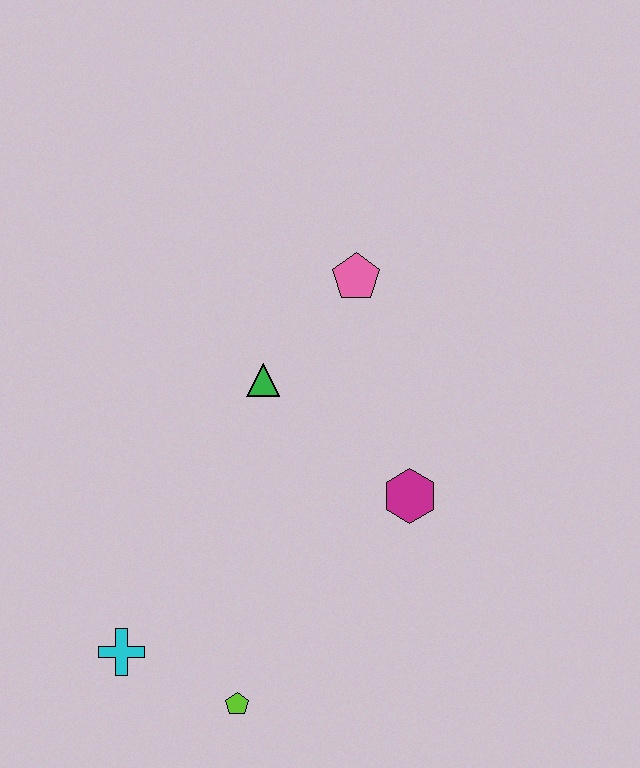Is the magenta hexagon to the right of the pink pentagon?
Yes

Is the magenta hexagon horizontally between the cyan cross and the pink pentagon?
No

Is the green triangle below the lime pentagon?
No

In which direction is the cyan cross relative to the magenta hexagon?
The cyan cross is to the left of the magenta hexagon.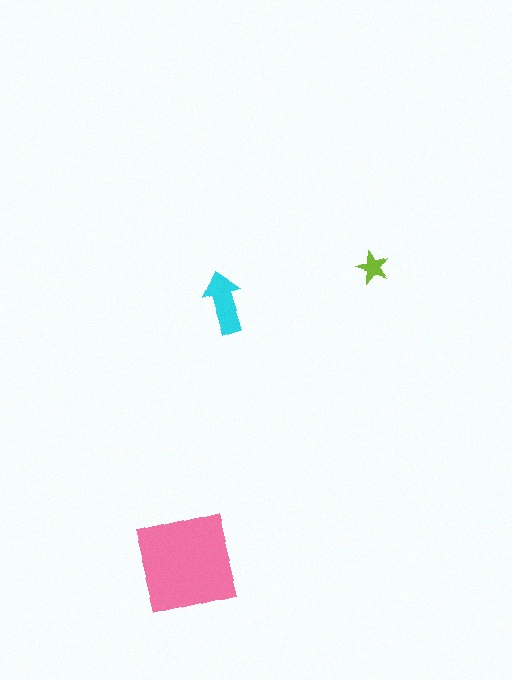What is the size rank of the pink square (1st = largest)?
1st.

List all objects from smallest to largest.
The lime star, the cyan arrow, the pink square.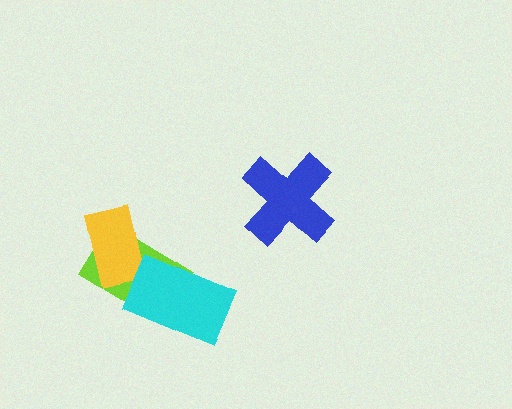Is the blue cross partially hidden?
No, no other shape covers it.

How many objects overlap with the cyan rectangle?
1 object overlaps with the cyan rectangle.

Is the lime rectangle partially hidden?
Yes, it is partially covered by another shape.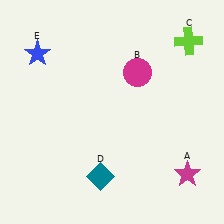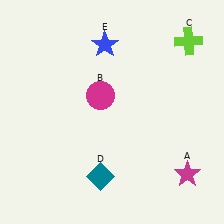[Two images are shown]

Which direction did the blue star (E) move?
The blue star (E) moved right.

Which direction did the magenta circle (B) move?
The magenta circle (B) moved left.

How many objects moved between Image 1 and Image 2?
2 objects moved between the two images.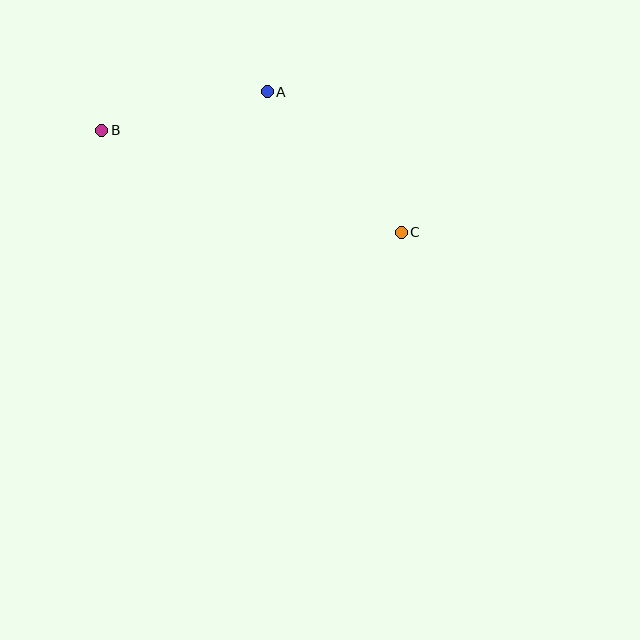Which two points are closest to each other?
Points A and B are closest to each other.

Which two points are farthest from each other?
Points B and C are farthest from each other.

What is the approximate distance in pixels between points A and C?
The distance between A and C is approximately 194 pixels.